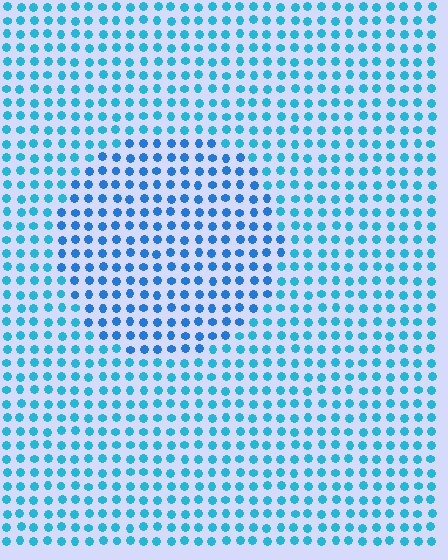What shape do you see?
I see a circle.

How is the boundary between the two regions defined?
The boundary is defined purely by a slight shift in hue (about 21 degrees). Spacing, size, and orientation are identical on both sides.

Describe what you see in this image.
The image is filled with small cyan elements in a uniform arrangement. A circle-shaped region is visible where the elements are tinted to a slightly different hue, forming a subtle color boundary.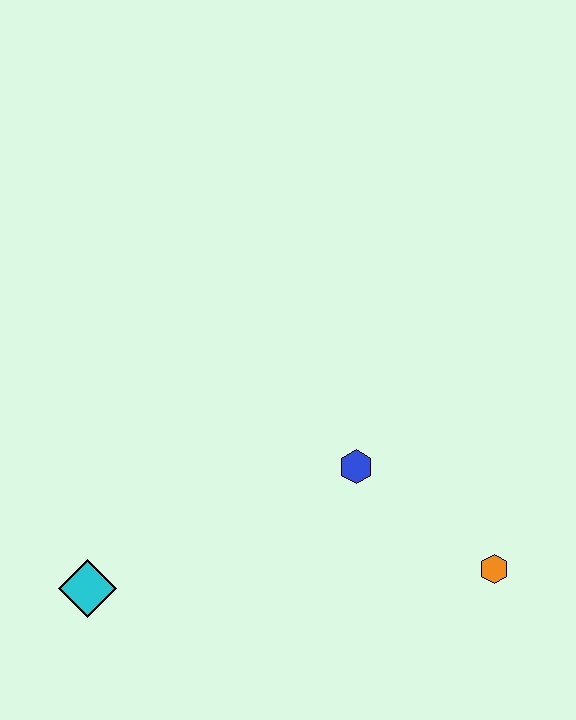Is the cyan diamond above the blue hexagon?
No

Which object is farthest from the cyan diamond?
The orange hexagon is farthest from the cyan diamond.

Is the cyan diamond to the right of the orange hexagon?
No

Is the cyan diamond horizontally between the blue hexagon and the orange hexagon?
No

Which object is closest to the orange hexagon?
The blue hexagon is closest to the orange hexagon.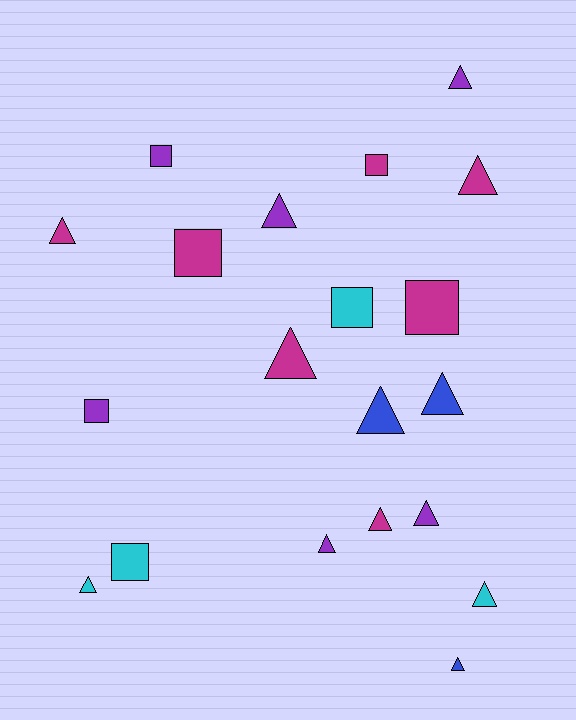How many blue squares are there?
There are no blue squares.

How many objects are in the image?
There are 20 objects.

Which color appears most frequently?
Magenta, with 7 objects.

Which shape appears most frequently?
Triangle, with 13 objects.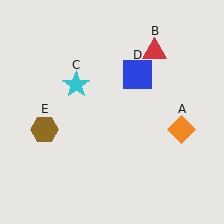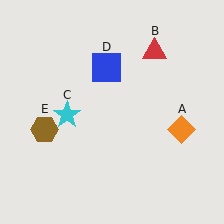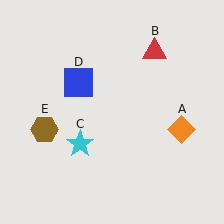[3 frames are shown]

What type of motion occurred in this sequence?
The cyan star (object C), blue square (object D) rotated counterclockwise around the center of the scene.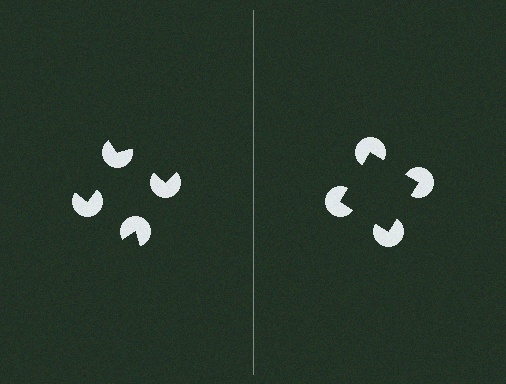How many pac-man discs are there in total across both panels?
8 — 4 on each side.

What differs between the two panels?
The pac-man discs are positioned identically on both sides; only the wedge orientations differ. On the right they align to a square; on the left they are misaligned.